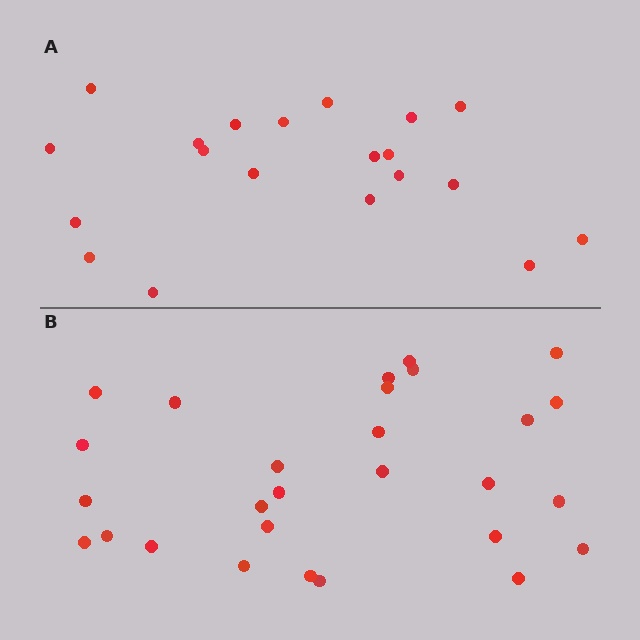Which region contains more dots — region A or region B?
Region B (the bottom region) has more dots.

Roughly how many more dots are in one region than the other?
Region B has roughly 8 or so more dots than region A.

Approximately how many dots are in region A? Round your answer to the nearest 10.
About 20 dots.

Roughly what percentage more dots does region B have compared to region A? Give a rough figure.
About 40% more.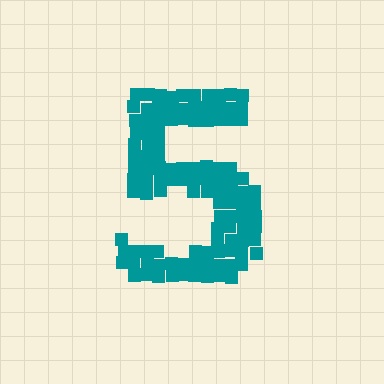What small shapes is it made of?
It is made of small squares.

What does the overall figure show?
The overall figure shows the digit 5.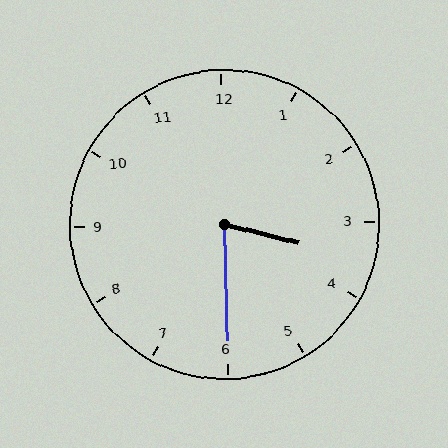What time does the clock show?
3:30.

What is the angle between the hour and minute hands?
Approximately 75 degrees.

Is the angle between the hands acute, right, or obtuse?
It is acute.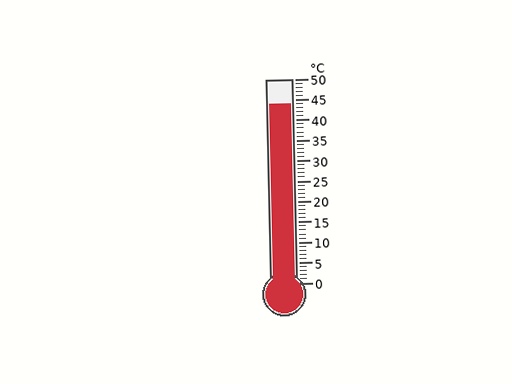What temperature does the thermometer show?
The thermometer shows approximately 44°C.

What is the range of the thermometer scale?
The thermometer scale ranges from 0°C to 50°C.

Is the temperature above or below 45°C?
The temperature is below 45°C.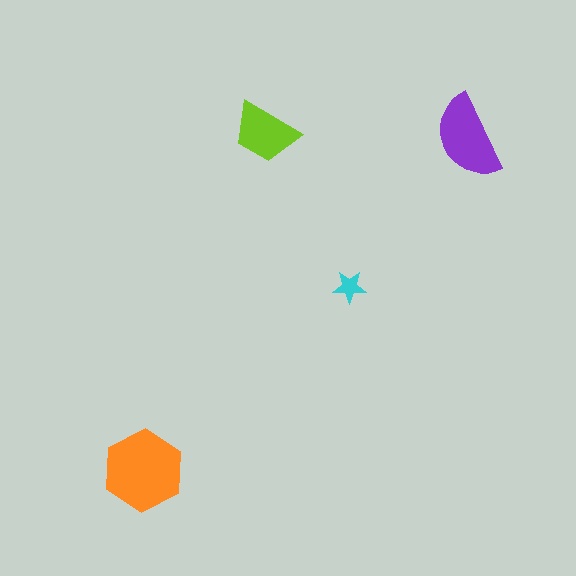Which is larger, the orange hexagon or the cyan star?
The orange hexagon.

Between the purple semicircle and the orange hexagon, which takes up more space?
The orange hexagon.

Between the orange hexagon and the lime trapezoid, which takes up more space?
The orange hexagon.